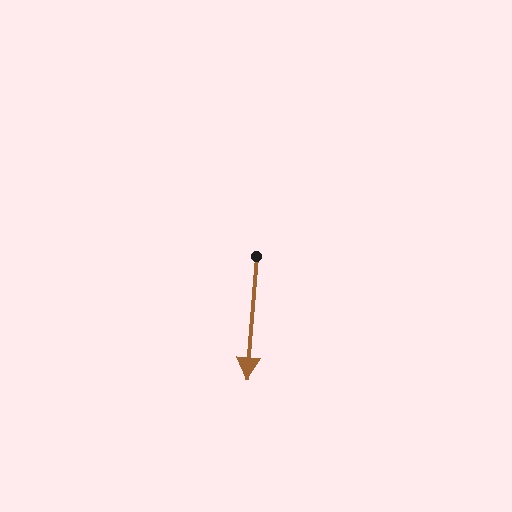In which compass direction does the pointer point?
South.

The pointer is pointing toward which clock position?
Roughly 6 o'clock.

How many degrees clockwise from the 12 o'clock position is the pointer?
Approximately 184 degrees.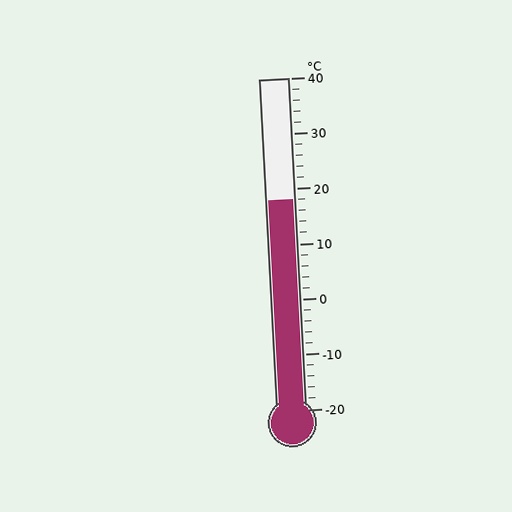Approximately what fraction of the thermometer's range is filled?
The thermometer is filled to approximately 65% of its range.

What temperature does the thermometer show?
The thermometer shows approximately 18°C.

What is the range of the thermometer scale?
The thermometer scale ranges from -20°C to 40°C.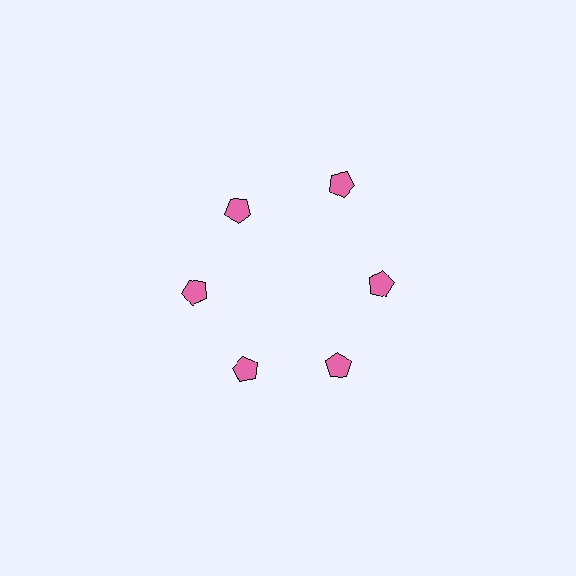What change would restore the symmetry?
The symmetry would be restored by moving it inward, back onto the ring so that all 6 pentagons sit at equal angles and equal distance from the center.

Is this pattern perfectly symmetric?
No. The 6 pink pentagons are arranged in a ring, but one element near the 1 o'clock position is pushed outward from the center, breaking the 6-fold rotational symmetry.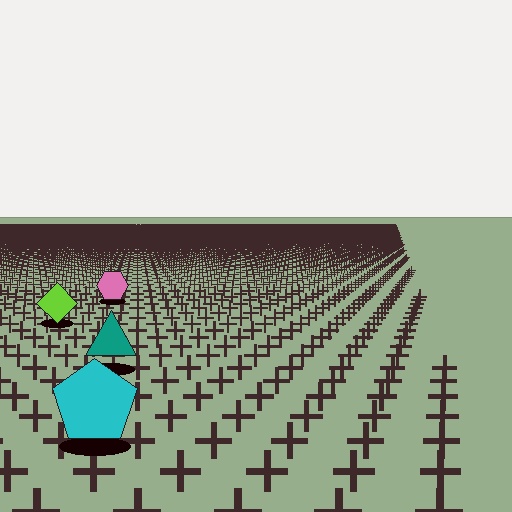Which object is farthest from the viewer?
The pink hexagon is farthest from the viewer. It appears smaller and the ground texture around it is denser.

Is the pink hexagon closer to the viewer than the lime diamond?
No. The lime diamond is closer — you can tell from the texture gradient: the ground texture is coarser near it.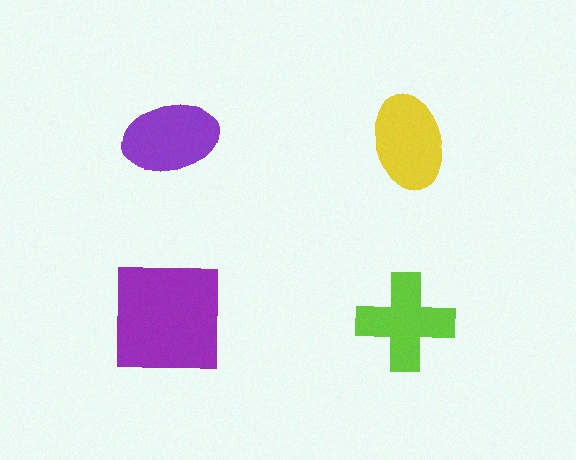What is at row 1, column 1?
A purple ellipse.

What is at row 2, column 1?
A purple square.